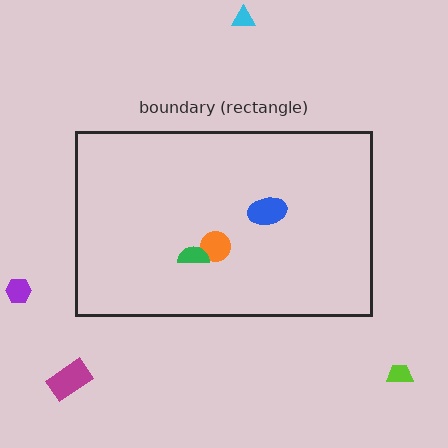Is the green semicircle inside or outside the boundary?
Inside.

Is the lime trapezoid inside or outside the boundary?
Outside.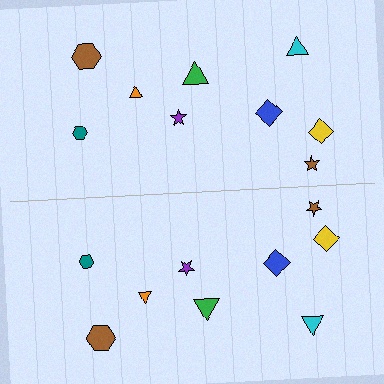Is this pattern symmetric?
Yes, this pattern has bilateral (reflection) symmetry.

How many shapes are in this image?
There are 18 shapes in this image.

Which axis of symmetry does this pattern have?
The pattern has a horizontal axis of symmetry running through the center of the image.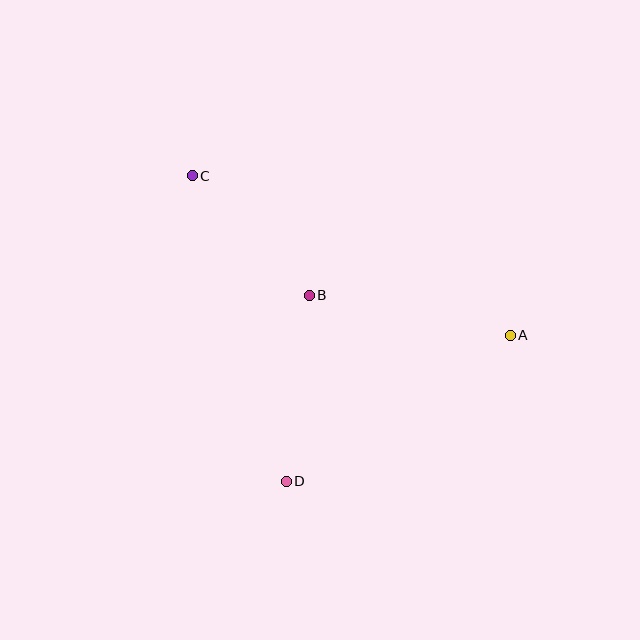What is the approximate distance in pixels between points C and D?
The distance between C and D is approximately 320 pixels.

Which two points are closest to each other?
Points B and C are closest to each other.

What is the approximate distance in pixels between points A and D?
The distance between A and D is approximately 267 pixels.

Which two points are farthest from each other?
Points A and C are farthest from each other.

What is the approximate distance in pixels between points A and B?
The distance between A and B is approximately 205 pixels.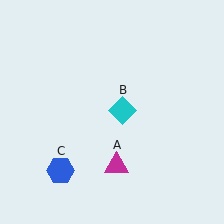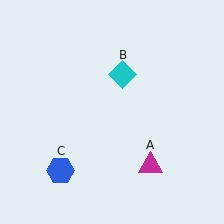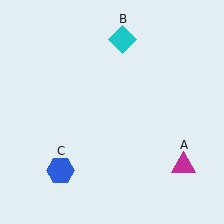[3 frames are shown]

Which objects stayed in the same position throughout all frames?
Blue hexagon (object C) remained stationary.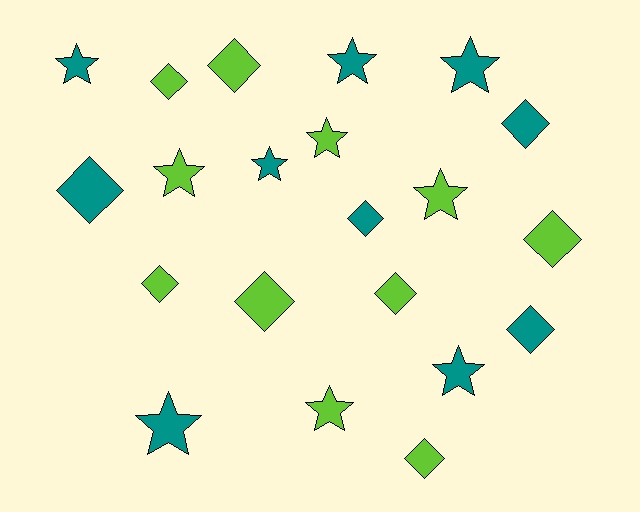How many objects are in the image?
There are 21 objects.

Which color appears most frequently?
Lime, with 11 objects.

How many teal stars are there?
There are 6 teal stars.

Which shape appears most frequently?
Diamond, with 11 objects.